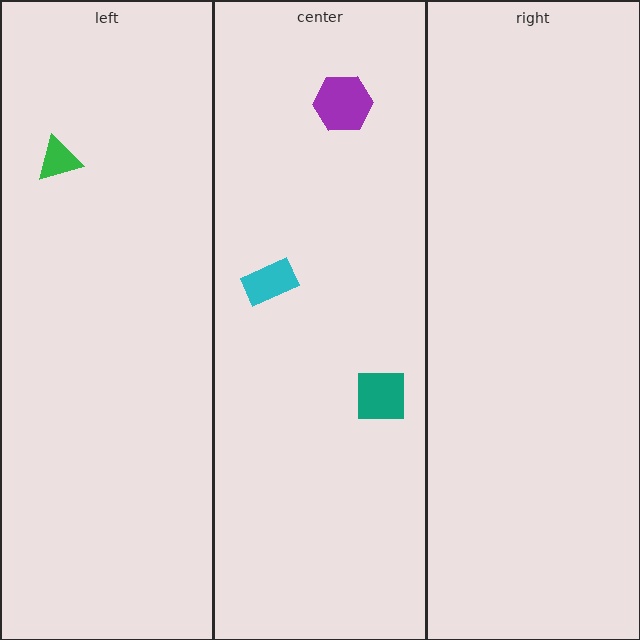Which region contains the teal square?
The center region.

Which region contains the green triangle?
The left region.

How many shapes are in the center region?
3.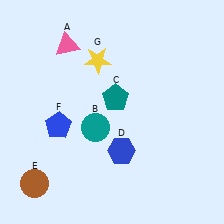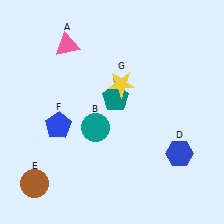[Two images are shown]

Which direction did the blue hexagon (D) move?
The blue hexagon (D) moved right.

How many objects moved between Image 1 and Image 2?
2 objects moved between the two images.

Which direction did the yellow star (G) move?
The yellow star (G) moved down.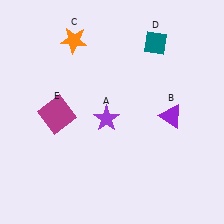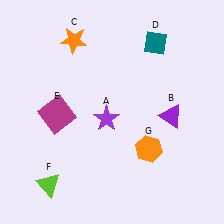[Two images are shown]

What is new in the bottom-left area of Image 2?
A lime triangle (F) was added in the bottom-left area of Image 2.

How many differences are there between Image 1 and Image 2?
There are 2 differences between the two images.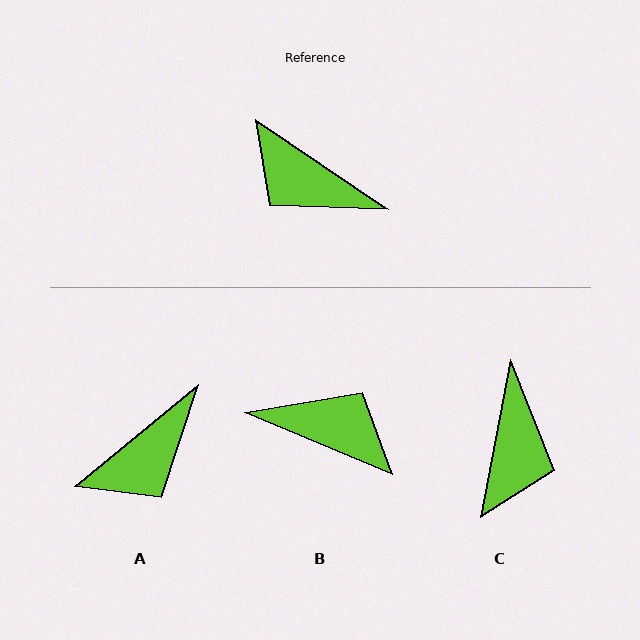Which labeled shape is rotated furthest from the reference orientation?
B, about 168 degrees away.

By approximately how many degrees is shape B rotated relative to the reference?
Approximately 168 degrees clockwise.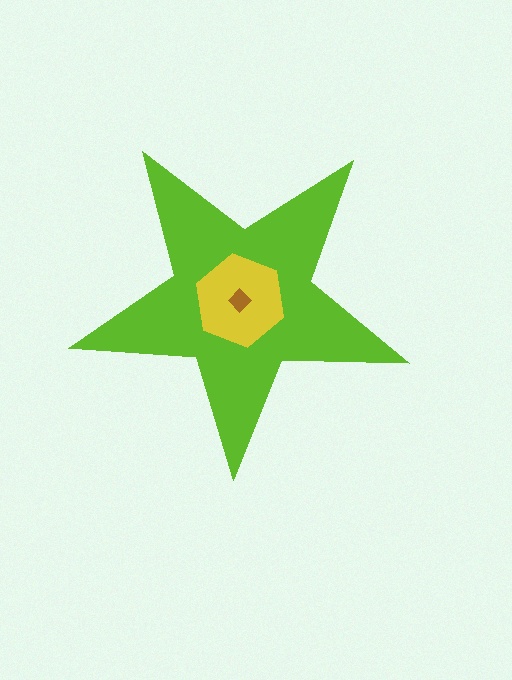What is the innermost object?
The brown diamond.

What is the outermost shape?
The lime star.